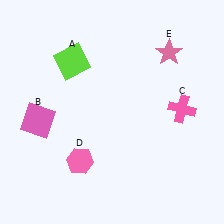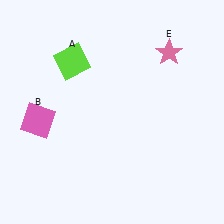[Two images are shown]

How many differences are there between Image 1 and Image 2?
There are 2 differences between the two images.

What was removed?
The pink hexagon (D), the pink cross (C) were removed in Image 2.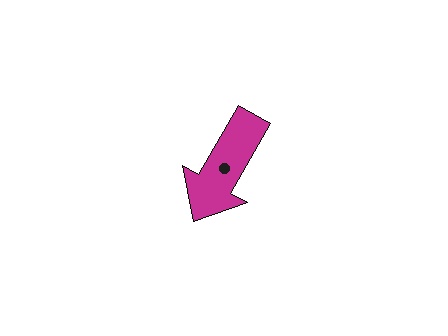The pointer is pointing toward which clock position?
Roughly 7 o'clock.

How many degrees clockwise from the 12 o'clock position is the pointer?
Approximately 209 degrees.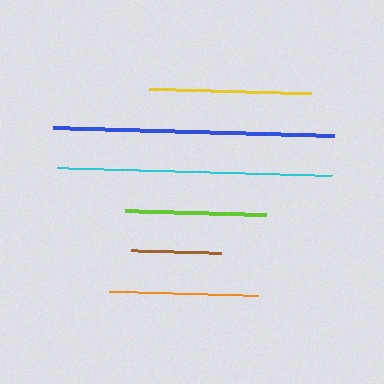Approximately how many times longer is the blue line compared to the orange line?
The blue line is approximately 1.9 times the length of the orange line.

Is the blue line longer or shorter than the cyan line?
The blue line is longer than the cyan line.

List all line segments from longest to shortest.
From longest to shortest: blue, cyan, yellow, orange, lime, brown.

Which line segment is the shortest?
The brown line is the shortest at approximately 90 pixels.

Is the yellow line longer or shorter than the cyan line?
The cyan line is longer than the yellow line.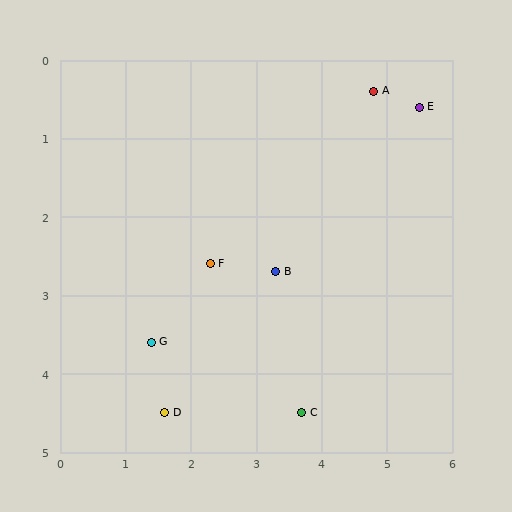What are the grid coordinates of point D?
Point D is at approximately (1.6, 4.5).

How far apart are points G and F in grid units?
Points G and F are about 1.3 grid units apart.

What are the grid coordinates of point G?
Point G is at approximately (1.4, 3.6).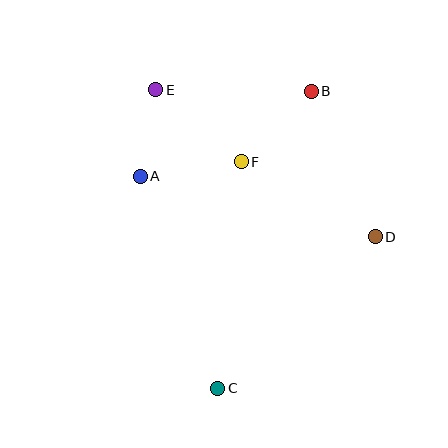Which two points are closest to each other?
Points A and E are closest to each other.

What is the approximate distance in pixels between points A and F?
The distance between A and F is approximately 102 pixels.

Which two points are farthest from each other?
Points B and C are farthest from each other.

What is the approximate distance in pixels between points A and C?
The distance between A and C is approximately 226 pixels.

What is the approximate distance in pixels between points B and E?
The distance between B and E is approximately 155 pixels.